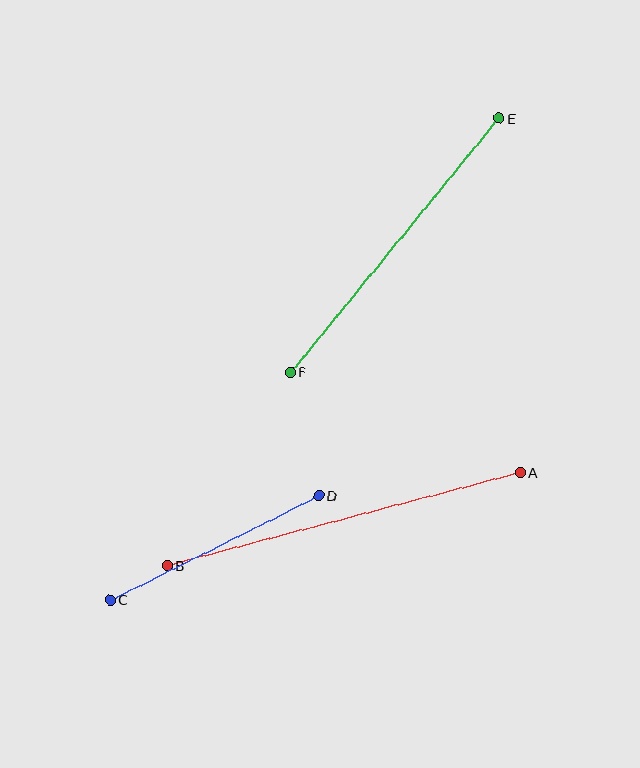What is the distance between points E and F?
The distance is approximately 329 pixels.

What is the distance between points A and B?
The distance is approximately 366 pixels.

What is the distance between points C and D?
The distance is approximately 233 pixels.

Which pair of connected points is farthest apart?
Points A and B are farthest apart.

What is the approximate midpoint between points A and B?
The midpoint is at approximately (344, 519) pixels.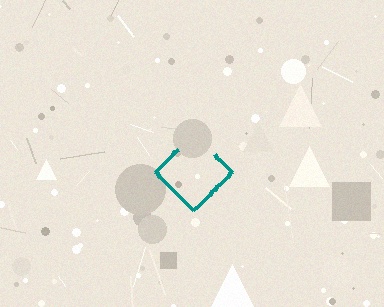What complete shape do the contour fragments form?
The contour fragments form a diamond.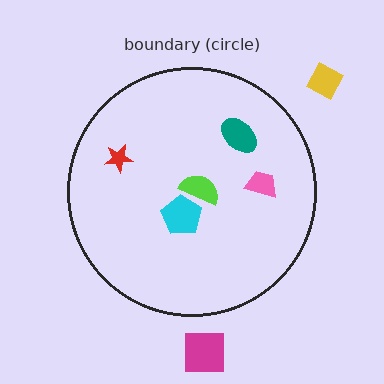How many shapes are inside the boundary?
5 inside, 2 outside.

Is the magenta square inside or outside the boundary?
Outside.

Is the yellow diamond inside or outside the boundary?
Outside.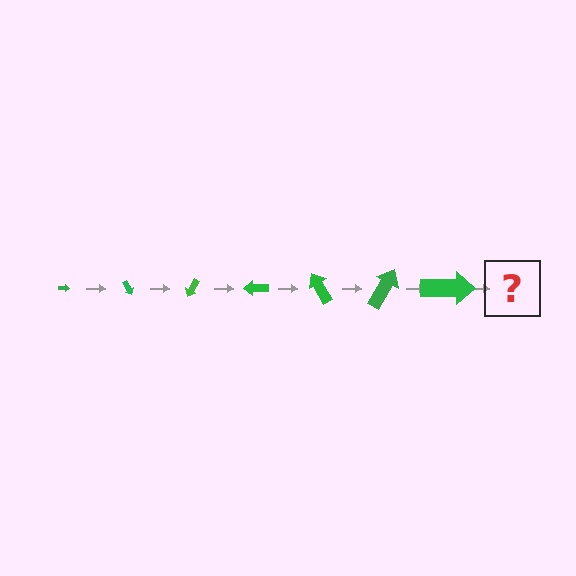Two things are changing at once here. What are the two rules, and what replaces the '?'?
The two rules are that the arrow grows larger each step and it rotates 60 degrees each step. The '?' should be an arrow, larger than the previous one and rotated 420 degrees from the start.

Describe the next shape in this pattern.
It should be an arrow, larger than the previous one and rotated 420 degrees from the start.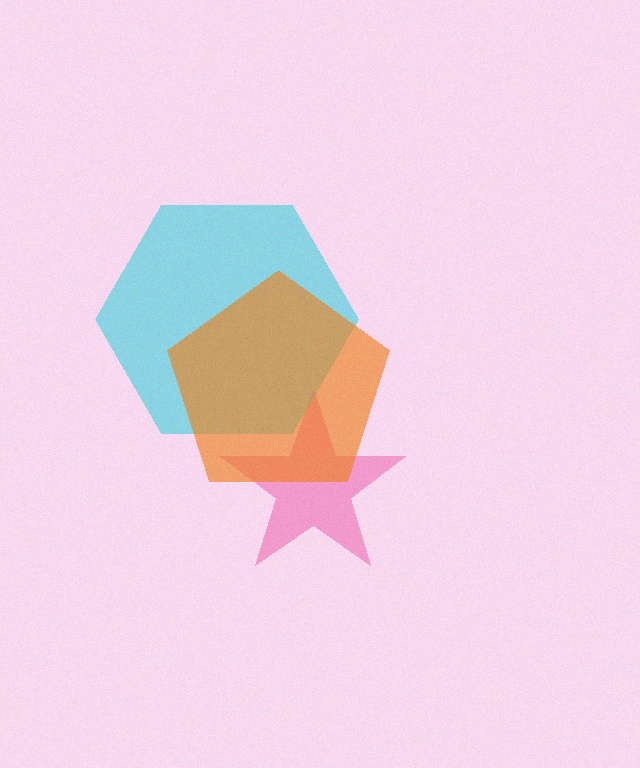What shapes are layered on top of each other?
The layered shapes are: a pink star, a cyan hexagon, an orange pentagon.